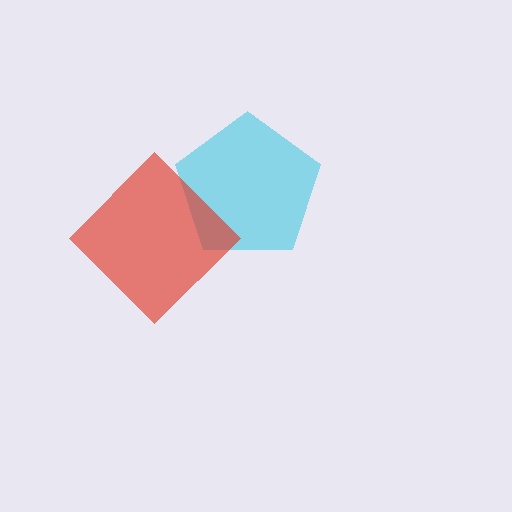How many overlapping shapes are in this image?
There are 2 overlapping shapes in the image.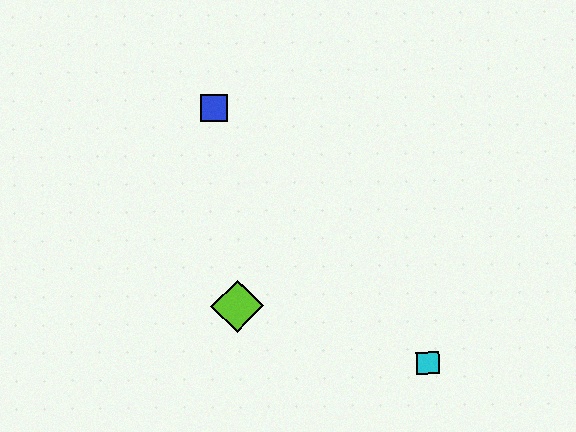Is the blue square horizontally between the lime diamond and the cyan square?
No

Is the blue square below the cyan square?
No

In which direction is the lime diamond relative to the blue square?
The lime diamond is below the blue square.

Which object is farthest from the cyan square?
The blue square is farthest from the cyan square.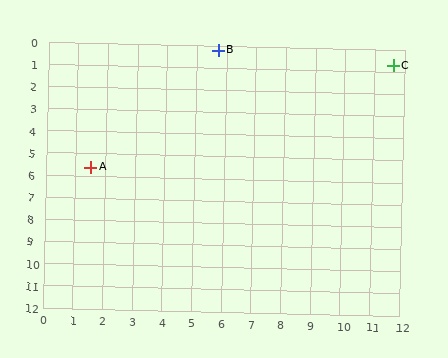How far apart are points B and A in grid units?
Points B and A are about 6.8 grid units apart.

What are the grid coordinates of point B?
Point B is at approximately (5.7, 0.2).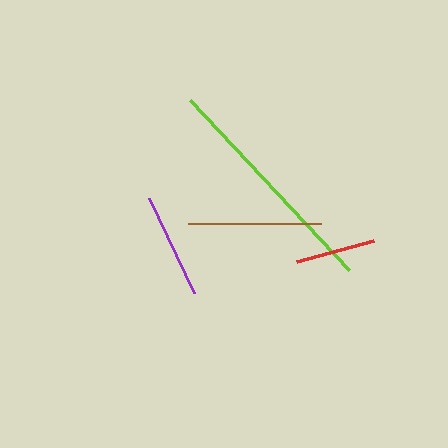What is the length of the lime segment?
The lime segment is approximately 233 pixels long.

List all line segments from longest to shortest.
From longest to shortest: lime, brown, purple, red.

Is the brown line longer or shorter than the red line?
The brown line is longer than the red line.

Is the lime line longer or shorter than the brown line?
The lime line is longer than the brown line.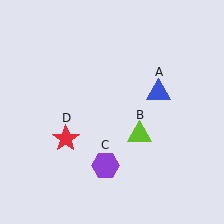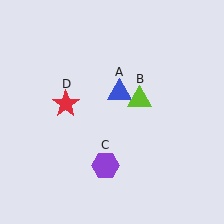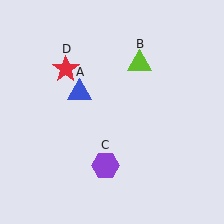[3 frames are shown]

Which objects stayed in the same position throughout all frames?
Purple hexagon (object C) remained stationary.